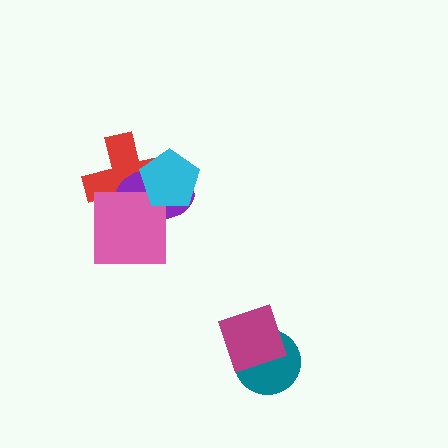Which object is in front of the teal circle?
The magenta diamond is in front of the teal circle.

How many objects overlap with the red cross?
3 objects overlap with the red cross.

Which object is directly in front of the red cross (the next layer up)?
The purple ellipse is directly in front of the red cross.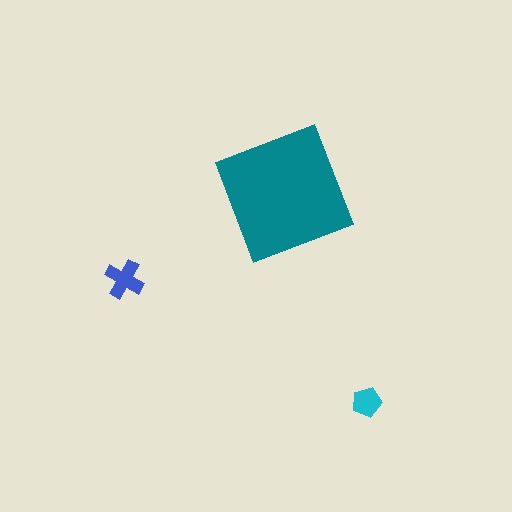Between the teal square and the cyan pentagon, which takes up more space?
The teal square.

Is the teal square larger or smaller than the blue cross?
Larger.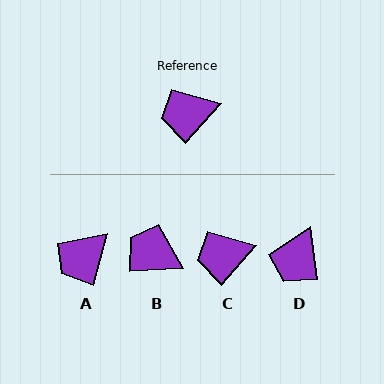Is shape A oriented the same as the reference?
No, it is off by about 26 degrees.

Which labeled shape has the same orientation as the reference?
C.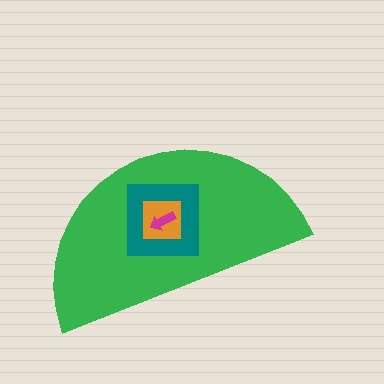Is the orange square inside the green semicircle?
Yes.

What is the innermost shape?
The magenta arrow.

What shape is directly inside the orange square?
The magenta arrow.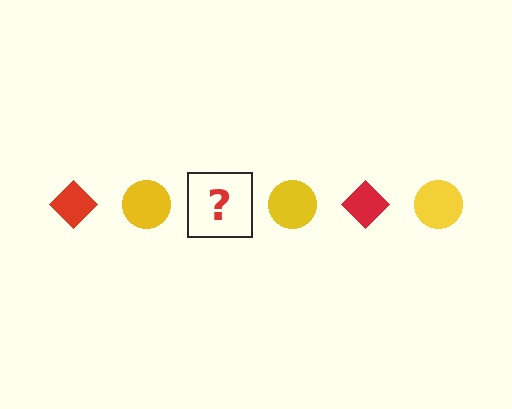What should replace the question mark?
The question mark should be replaced with a red diamond.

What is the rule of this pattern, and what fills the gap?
The rule is that the pattern alternates between red diamond and yellow circle. The gap should be filled with a red diamond.